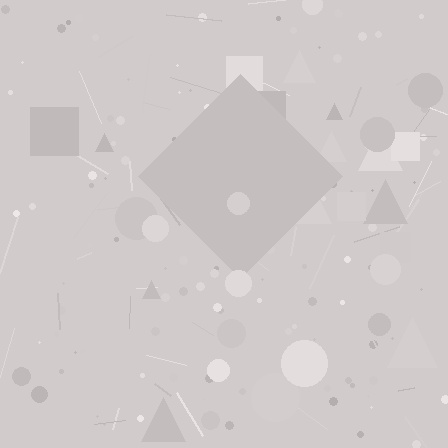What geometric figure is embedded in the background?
A diamond is embedded in the background.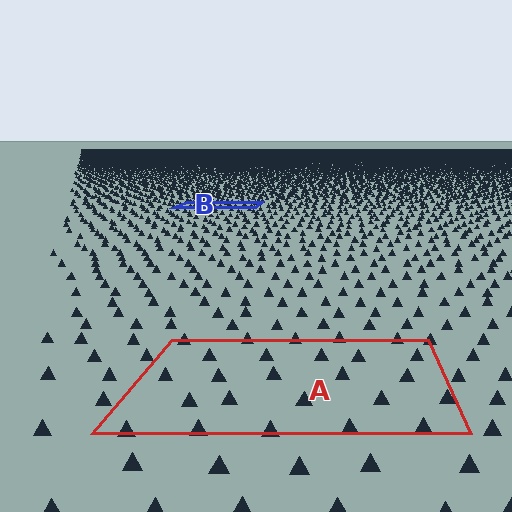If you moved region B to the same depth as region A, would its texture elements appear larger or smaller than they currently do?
They would appear larger. At a closer depth, the same texture elements are projected at a bigger on-screen size.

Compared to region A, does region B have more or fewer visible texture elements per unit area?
Region B has more texture elements per unit area — they are packed more densely because it is farther away.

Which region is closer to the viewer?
Region A is closer. The texture elements there are larger and more spread out.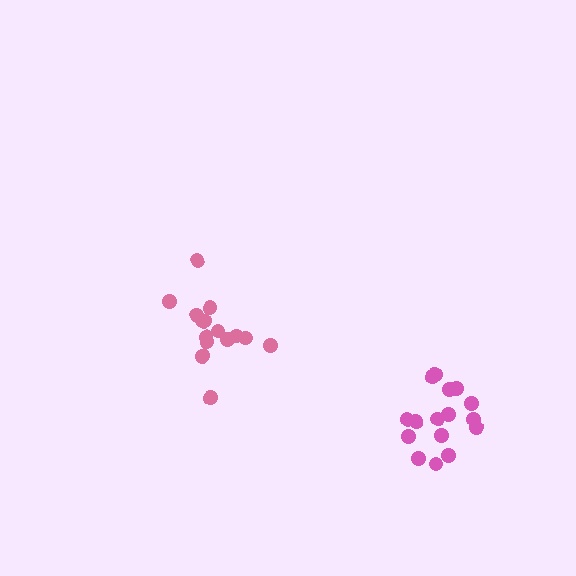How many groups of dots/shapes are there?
There are 2 groups.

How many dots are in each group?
Group 1: 15 dots, Group 2: 16 dots (31 total).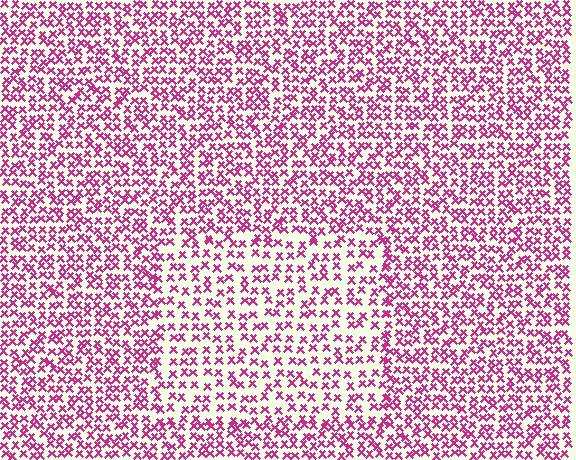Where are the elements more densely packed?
The elements are more densely packed outside the rectangle boundary.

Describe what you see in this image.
The image contains small magenta elements arranged at two different densities. A rectangle-shaped region is visible where the elements are less densely packed than the surrounding area.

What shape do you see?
I see a rectangle.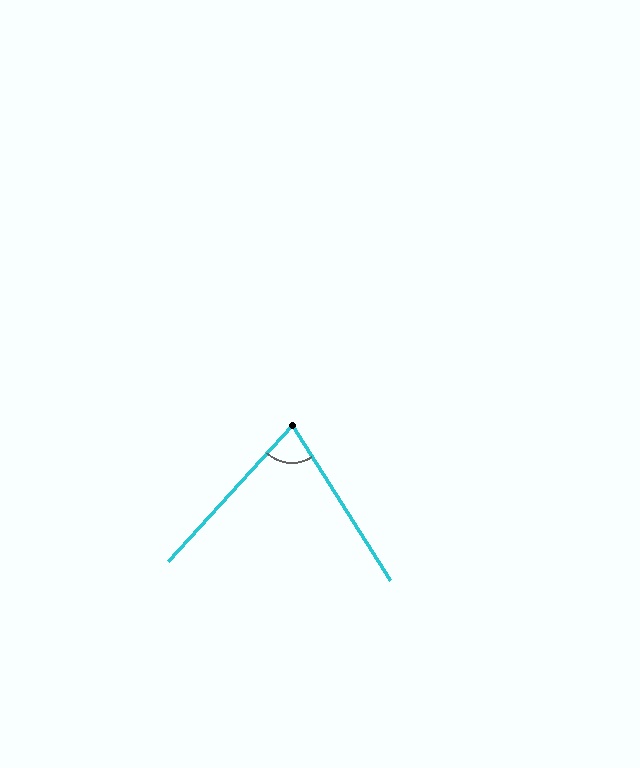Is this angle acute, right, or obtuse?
It is acute.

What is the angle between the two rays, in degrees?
Approximately 75 degrees.